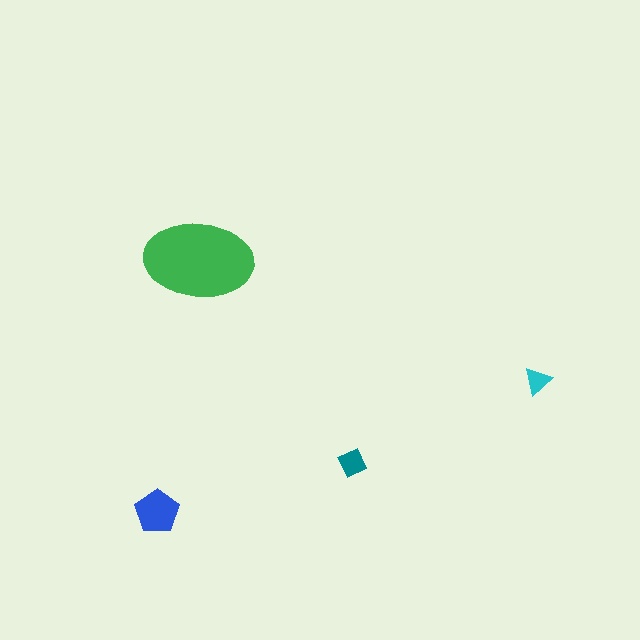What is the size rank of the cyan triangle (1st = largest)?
4th.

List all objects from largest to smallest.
The green ellipse, the blue pentagon, the teal diamond, the cyan triangle.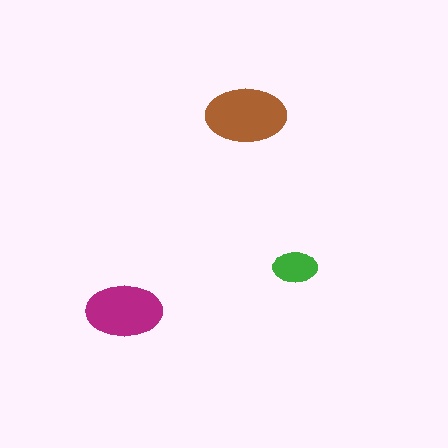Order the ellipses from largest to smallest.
the brown one, the magenta one, the green one.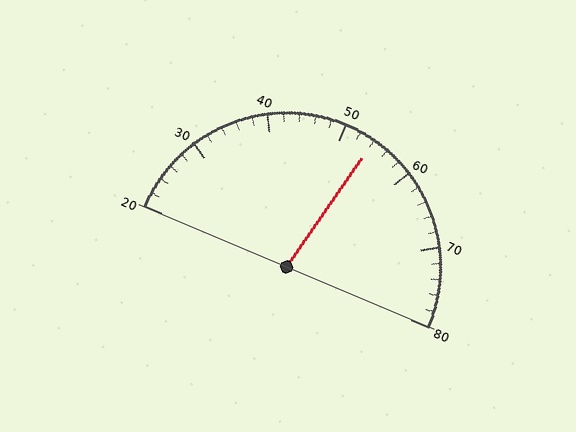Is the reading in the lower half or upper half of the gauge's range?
The reading is in the upper half of the range (20 to 80).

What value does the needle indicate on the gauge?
The needle indicates approximately 54.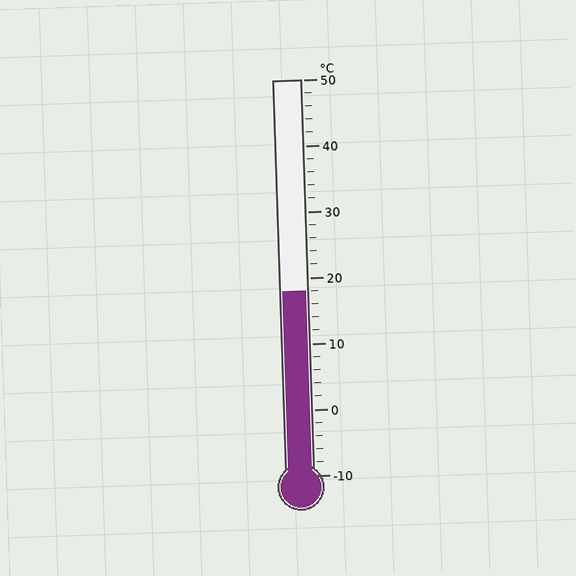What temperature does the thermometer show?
The thermometer shows approximately 18°C.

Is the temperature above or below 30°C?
The temperature is below 30°C.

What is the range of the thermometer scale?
The thermometer scale ranges from -10°C to 50°C.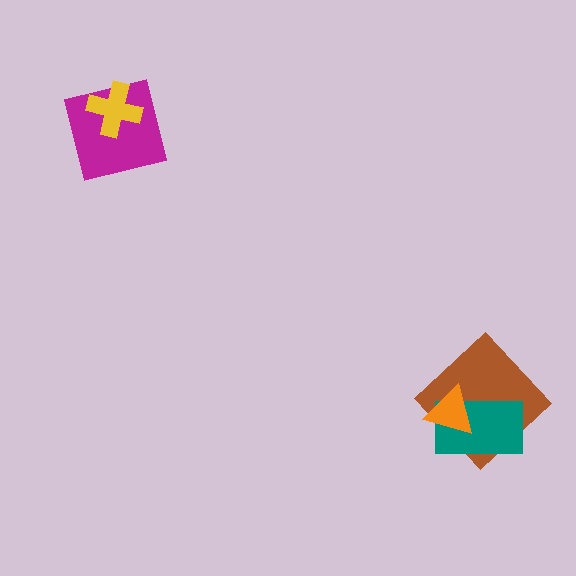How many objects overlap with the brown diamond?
2 objects overlap with the brown diamond.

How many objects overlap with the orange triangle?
2 objects overlap with the orange triangle.